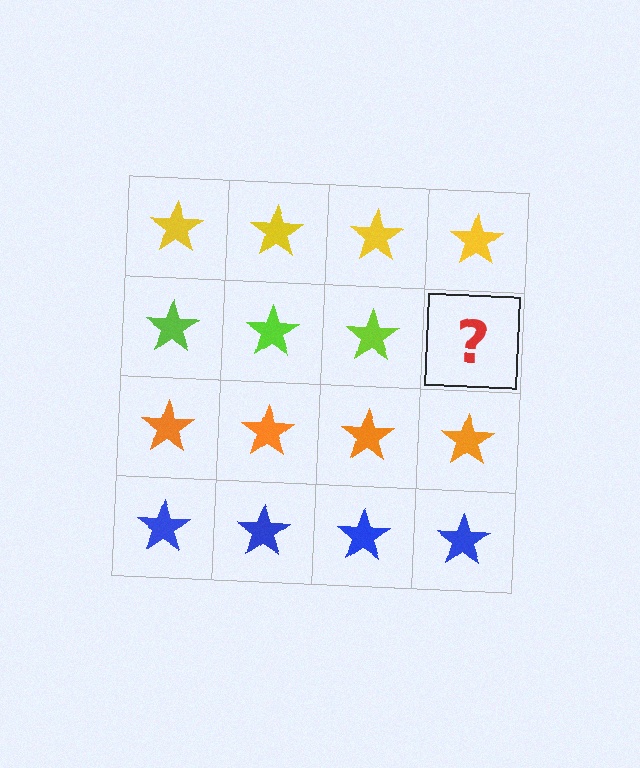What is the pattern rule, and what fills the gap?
The rule is that each row has a consistent color. The gap should be filled with a lime star.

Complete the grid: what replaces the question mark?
The question mark should be replaced with a lime star.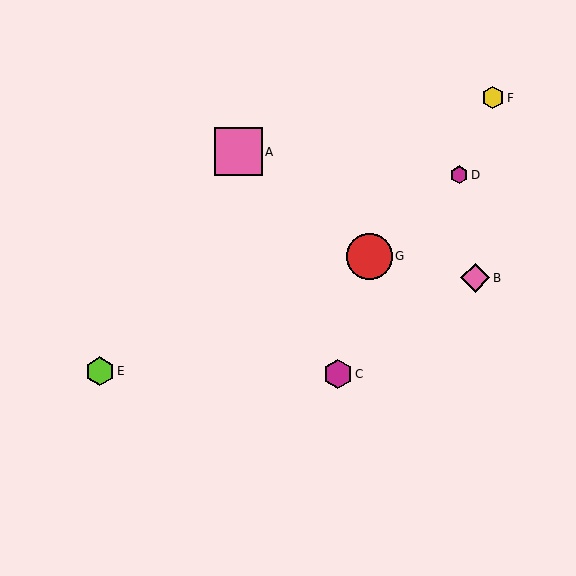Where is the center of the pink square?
The center of the pink square is at (238, 152).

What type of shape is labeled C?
Shape C is a magenta hexagon.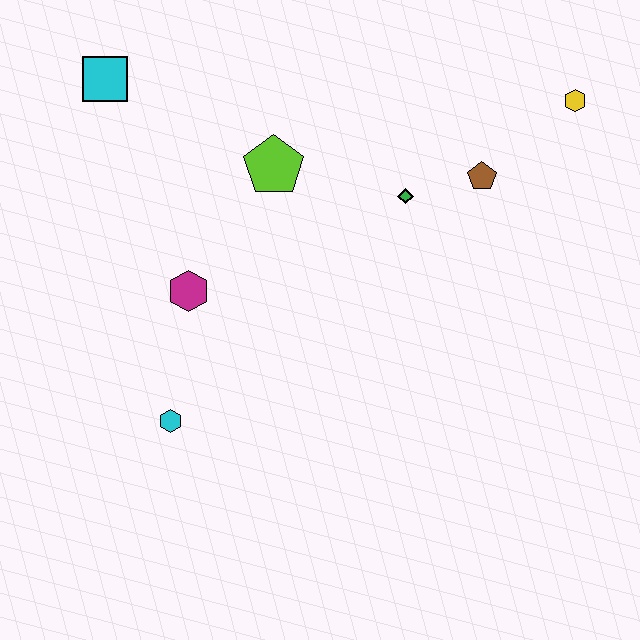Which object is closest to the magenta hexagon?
The cyan hexagon is closest to the magenta hexagon.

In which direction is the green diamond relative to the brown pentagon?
The green diamond is to the left of the brown pentagon.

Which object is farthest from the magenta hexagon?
The yellow hexagon is farthest from the magenta hexagon.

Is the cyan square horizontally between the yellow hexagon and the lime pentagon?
No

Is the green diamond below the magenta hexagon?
No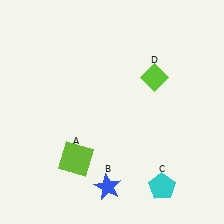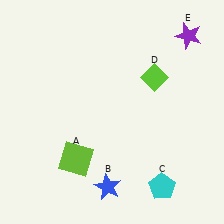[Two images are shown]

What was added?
A purple star (E) was added in Image 2.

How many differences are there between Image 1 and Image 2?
There is 1 difference between the two images.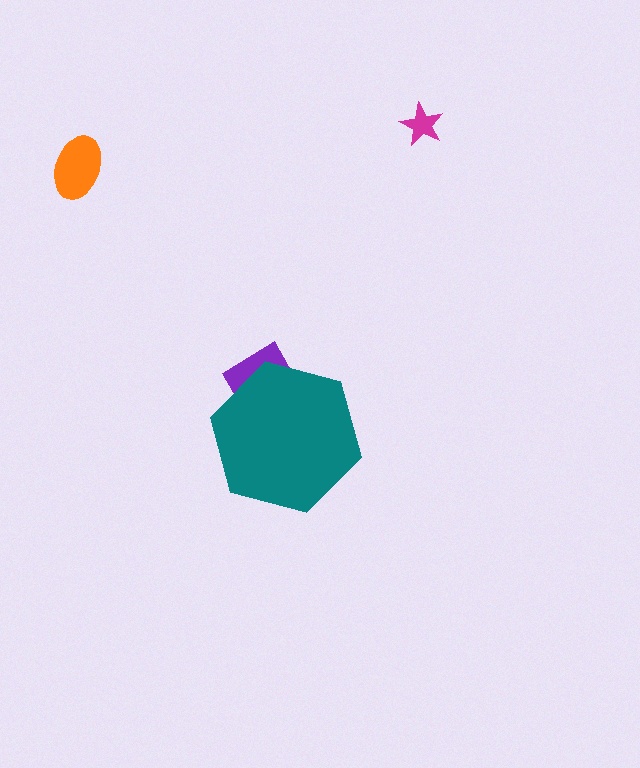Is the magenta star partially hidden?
No, the magenta star is fully visible.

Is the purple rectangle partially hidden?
Yes, the purple rectangle is partially hidden behind the teal hexagon.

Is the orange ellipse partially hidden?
No, the orange ellipse is fully visible.